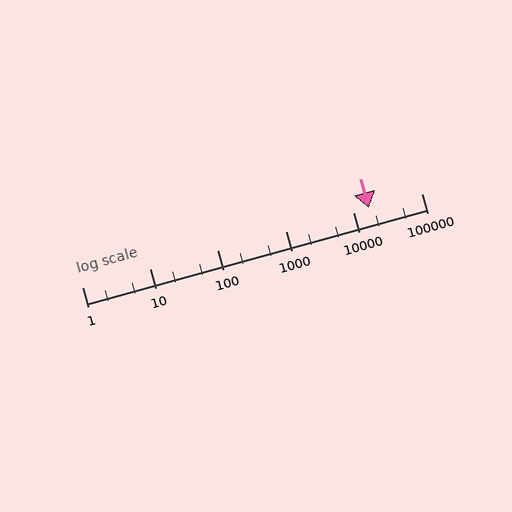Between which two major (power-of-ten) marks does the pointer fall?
The pointer is between 10000 and 100000.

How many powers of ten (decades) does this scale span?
The scale spans 5 decades, from 1 to 100000.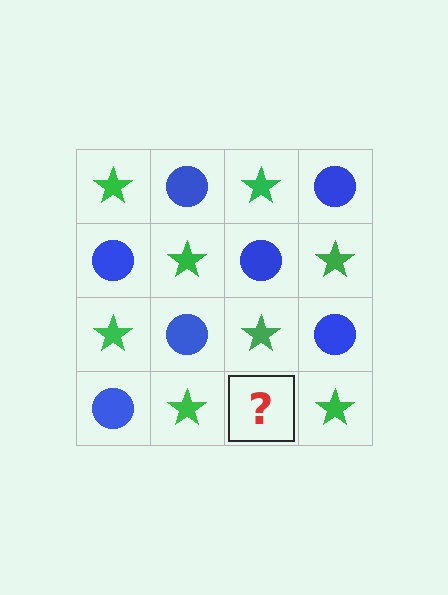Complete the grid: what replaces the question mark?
The question mark should be replaced with a blue circle.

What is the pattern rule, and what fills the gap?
The rule is that it alternates green star and blue circle in a checkerboard pattern. The gap should be filled with a blue circle.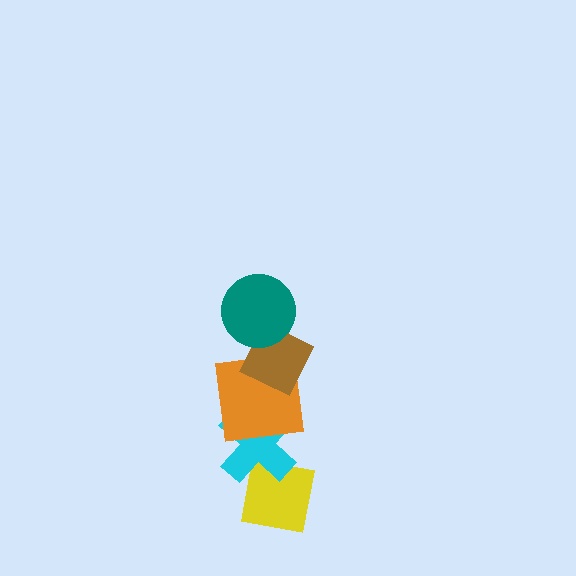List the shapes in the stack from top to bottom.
From top to bottom: the teal circle, the brown diamond, the orange square, the cyan cross, the yellow square.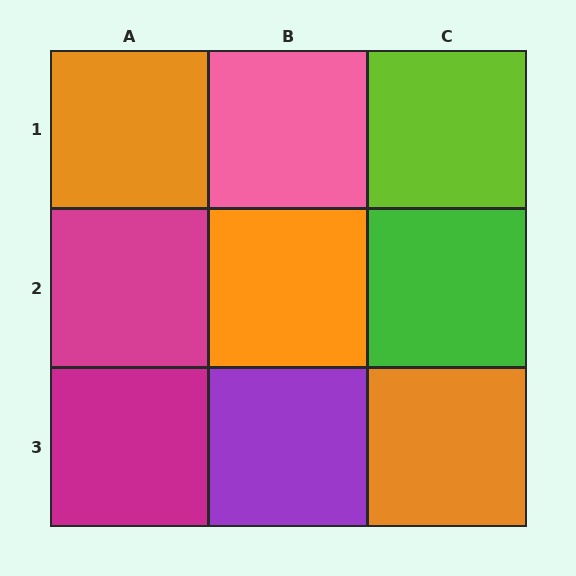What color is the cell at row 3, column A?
Magenta.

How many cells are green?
1 cell is green.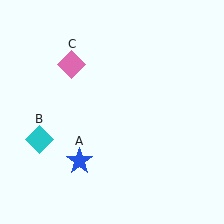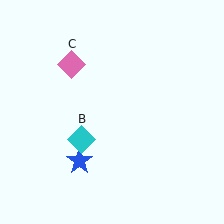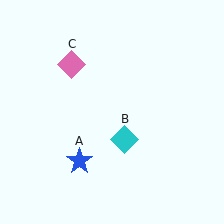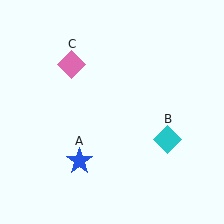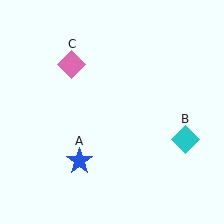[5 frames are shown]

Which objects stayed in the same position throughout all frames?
Blue star (object A) and pink diamond (object C) remained stationary.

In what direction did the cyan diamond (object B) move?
The cyan diamond (object B) moved right.